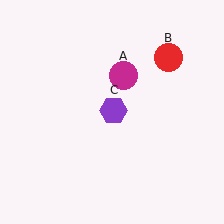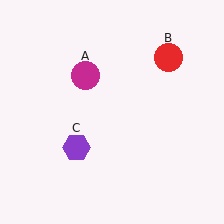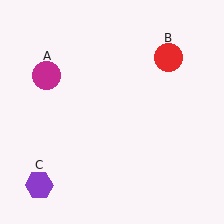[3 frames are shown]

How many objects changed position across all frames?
2 objects changed position: magenta circle (object A), purple hexagon (object C).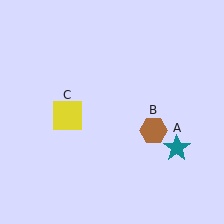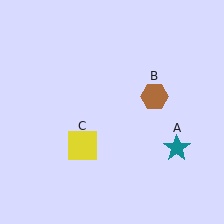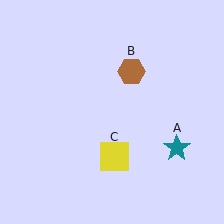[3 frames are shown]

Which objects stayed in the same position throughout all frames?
Teal star (object A) remained stationary.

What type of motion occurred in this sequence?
The brown hexagon (object B), yellow square (object C) rotated counterclockwise around the center of the scene.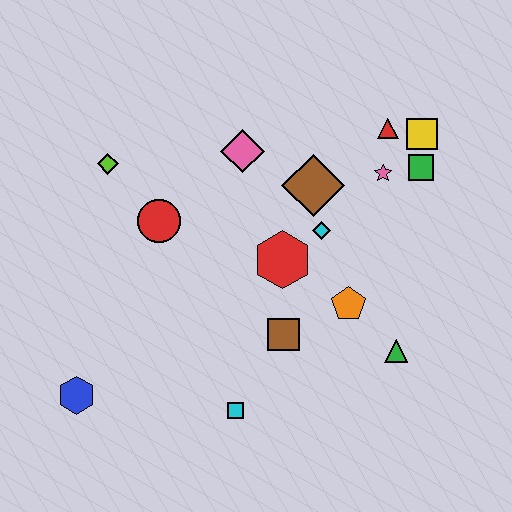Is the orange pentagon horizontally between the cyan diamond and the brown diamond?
No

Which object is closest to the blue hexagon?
The cyan square is closest to the blue hexagon.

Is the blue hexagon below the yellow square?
Yes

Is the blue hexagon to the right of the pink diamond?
No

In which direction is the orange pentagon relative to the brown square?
The orange pentagon is to the right of the brown square.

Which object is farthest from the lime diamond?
The green triangle is farthest from the lime diamond.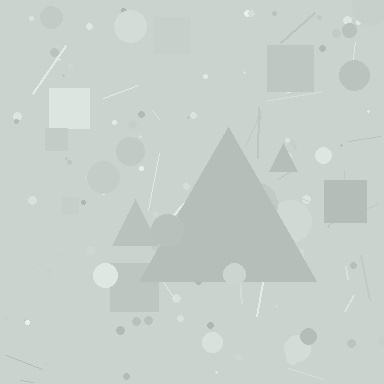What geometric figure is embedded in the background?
A triangle is embedded in the background.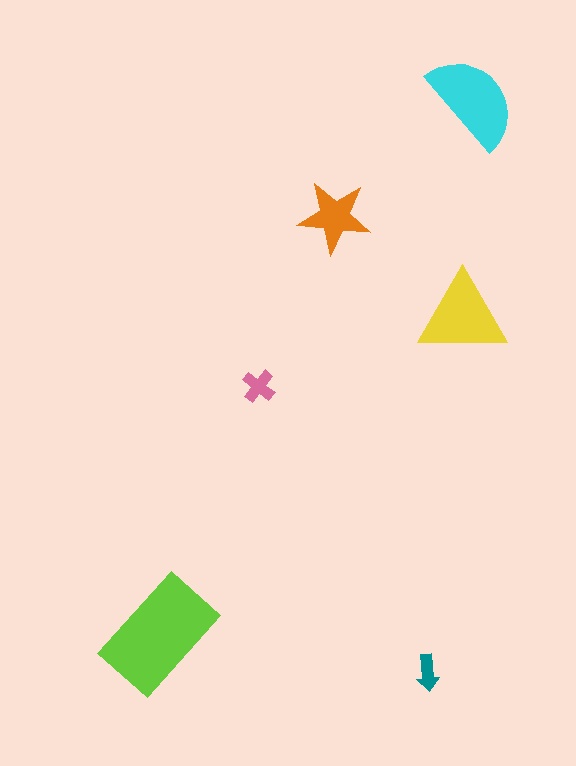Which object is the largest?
The lime rectangle.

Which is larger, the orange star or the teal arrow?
The orange star.